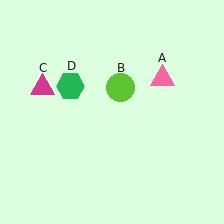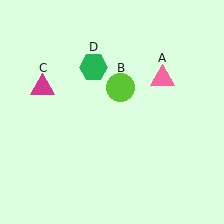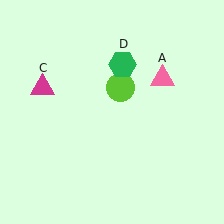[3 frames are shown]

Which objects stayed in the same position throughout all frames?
Pink triangle (object A) and lime circle (object B) and magenta triangle (object C) remained stationary.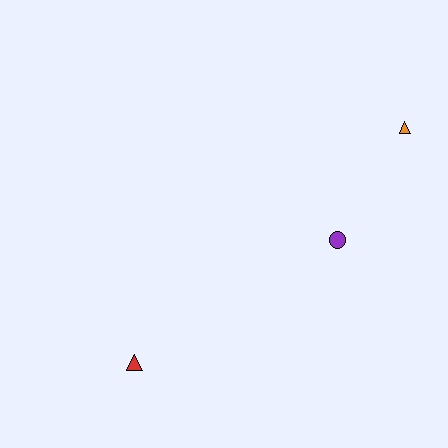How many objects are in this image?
There are 3 objects.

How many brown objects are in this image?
There are no brown objects.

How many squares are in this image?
There are no squares.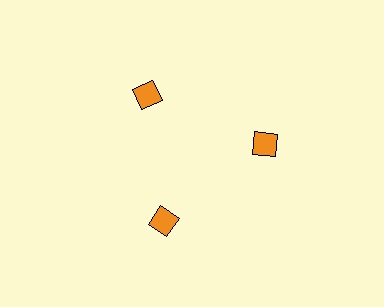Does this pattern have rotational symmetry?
Yes, this pattern has 3-fold rotational symmetry. It looks the same after rotating 120 degrees around the center.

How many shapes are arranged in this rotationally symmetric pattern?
There are 3 shapes, arranged in 3 groups of 1.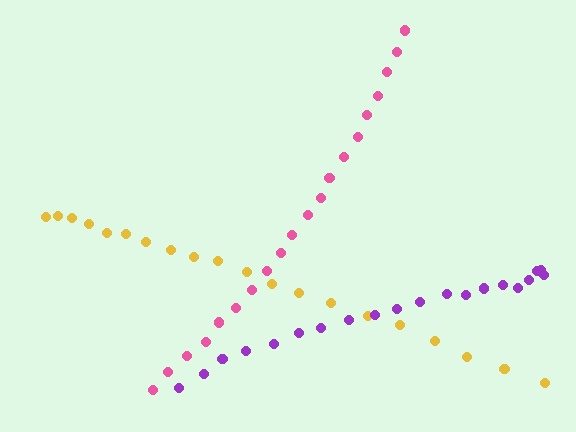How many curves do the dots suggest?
There are 3 distinct paths.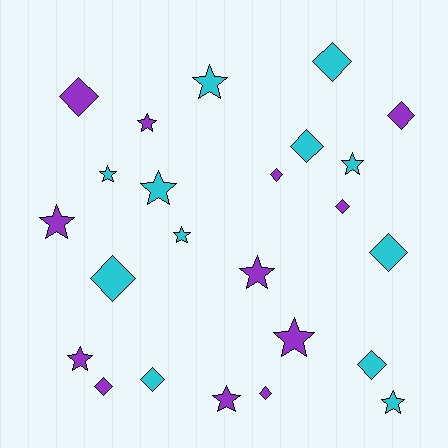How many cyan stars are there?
There are 6 cyan stars.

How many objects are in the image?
There are 24 objects.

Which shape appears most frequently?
Diamond, with 12 objects.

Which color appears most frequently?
Cyan, with 12 objects.